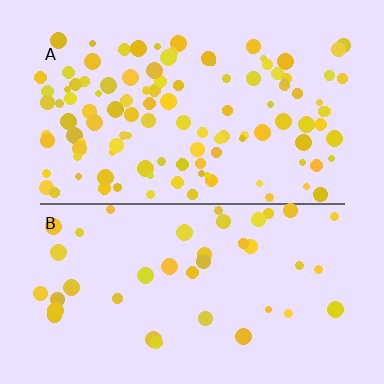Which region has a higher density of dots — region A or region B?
A (the top).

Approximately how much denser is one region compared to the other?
Approximately 2.8× — region A over region B.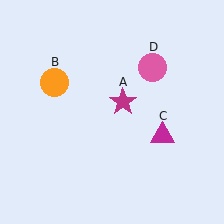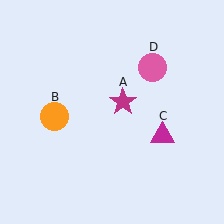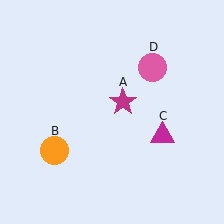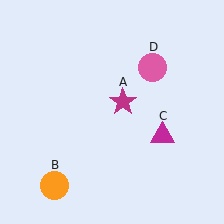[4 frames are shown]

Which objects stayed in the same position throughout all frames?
Magenta star (object A) and magenta triangle (object C) and pink circle (object D) remained stationary.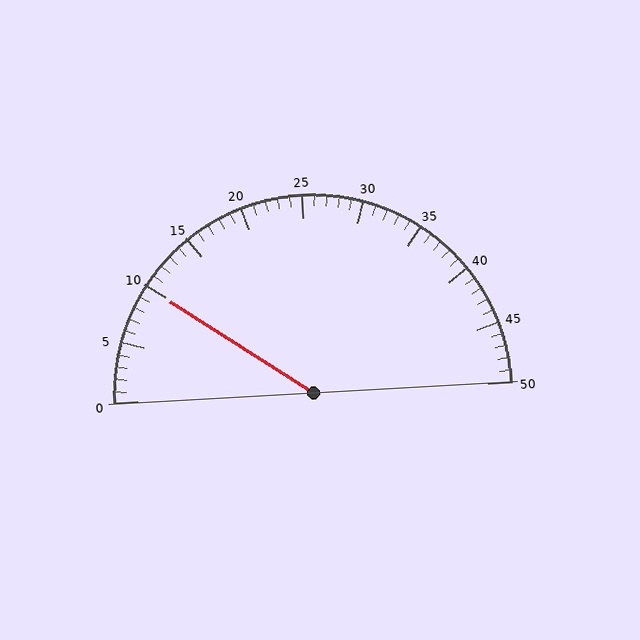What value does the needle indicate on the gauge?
The needle indicates approximately 10.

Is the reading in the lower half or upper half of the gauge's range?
The reading is in the lower half of the range (0 to 50).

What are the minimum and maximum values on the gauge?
The gauge ranges from 0 to 50.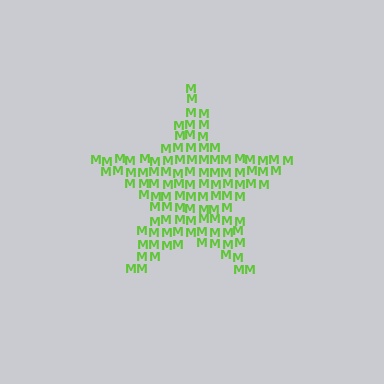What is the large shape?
The large shape is a star.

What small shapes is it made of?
It is made of small letter M's.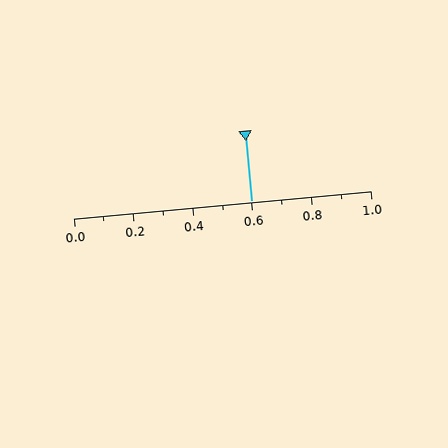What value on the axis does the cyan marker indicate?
The marker indicates approximately 0.6.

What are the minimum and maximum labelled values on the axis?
The axis runs from 0.0 to 1.0.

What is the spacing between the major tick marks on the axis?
The major ticks are spaced 0.2 apart.